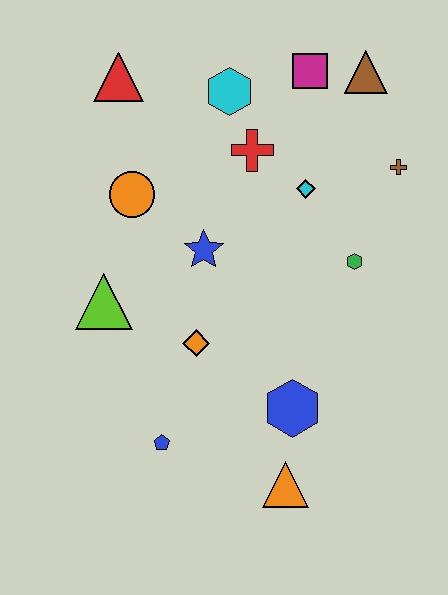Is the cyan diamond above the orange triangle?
Yes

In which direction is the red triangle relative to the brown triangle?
The red triangle is to the left of the brown triangle.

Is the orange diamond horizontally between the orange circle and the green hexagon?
Yes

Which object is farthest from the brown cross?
The blue pentagon is farthest from the brown cross.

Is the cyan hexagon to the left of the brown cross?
Yes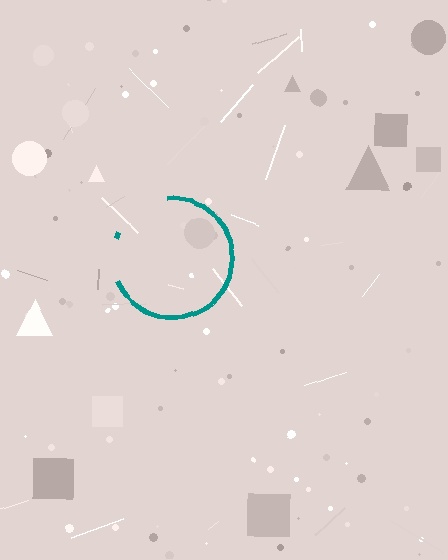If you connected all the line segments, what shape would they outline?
They would outline a circle.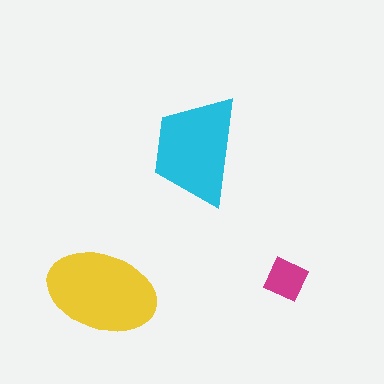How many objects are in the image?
There are 3 objects in the image.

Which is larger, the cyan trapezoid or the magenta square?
The cyan trapezoid.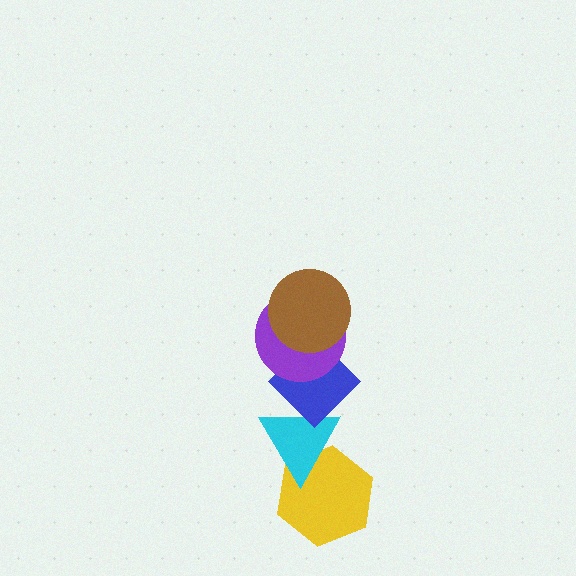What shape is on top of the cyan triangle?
The blue diamond is on top of the cyan triangle.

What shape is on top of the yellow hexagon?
The cyan triangle is on top of the yellow hexagon.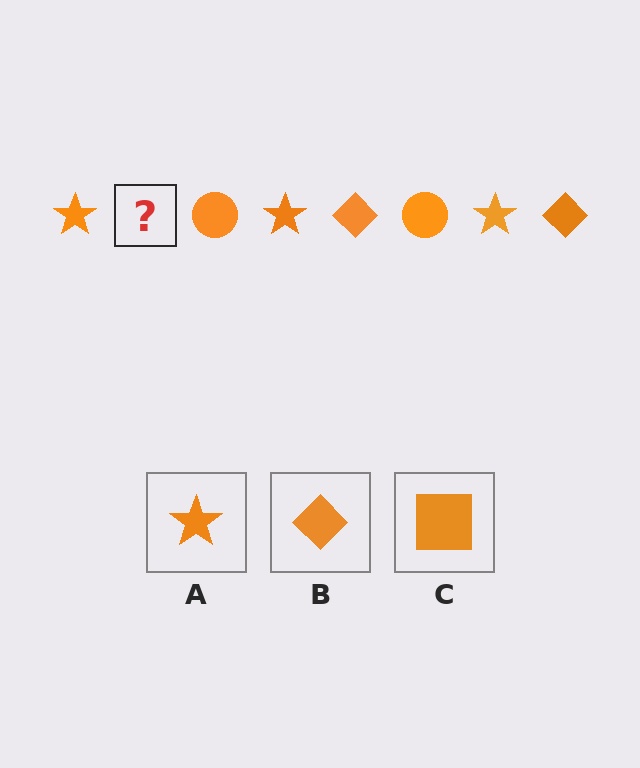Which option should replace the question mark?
Option B.